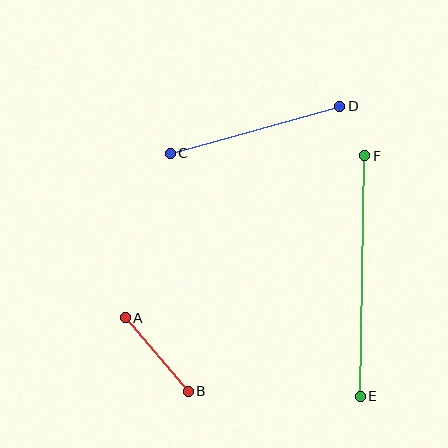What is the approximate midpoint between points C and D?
The midpoint is at approximately (255, 130) pixels.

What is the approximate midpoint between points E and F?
The midpoint is at approximately (362, 276) pixels.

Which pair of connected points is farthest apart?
Points E and F are farthest apart.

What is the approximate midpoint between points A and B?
The midpoint is at approximately (157, 355) pixels.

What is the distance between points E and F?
The distance is approximately 241 pixels.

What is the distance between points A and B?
The distance is approximately 97 pixels.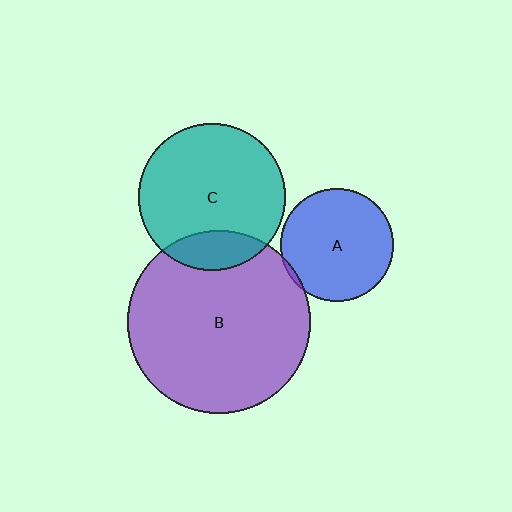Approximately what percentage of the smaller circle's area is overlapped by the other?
Approximately 15%.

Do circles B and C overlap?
Yes.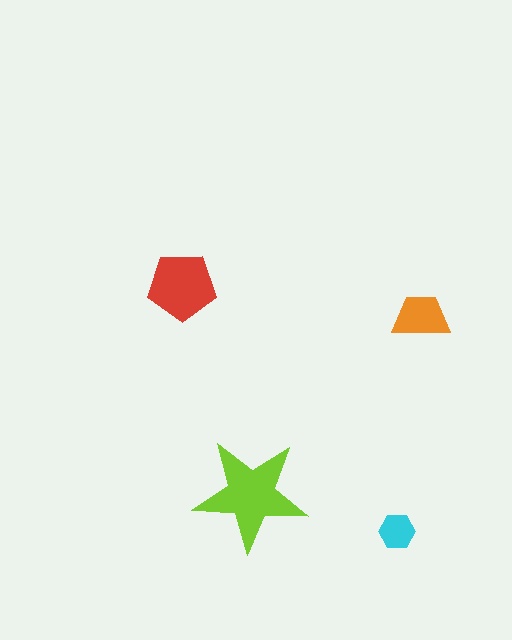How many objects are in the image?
There are 4 objects in the image.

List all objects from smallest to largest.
The cyan hexagon, the orange trapezoid, the red pentagon, the lime star.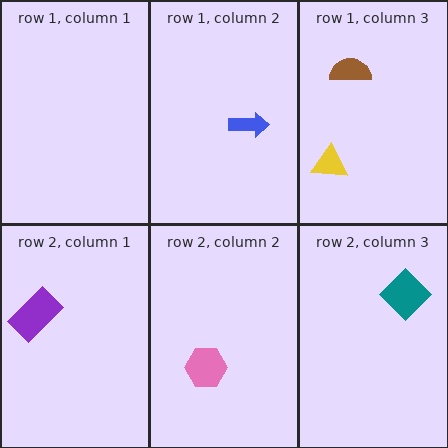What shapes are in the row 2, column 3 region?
The teal diamond.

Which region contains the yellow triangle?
The row 1, column 3 region.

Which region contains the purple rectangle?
The row 2, column 1 region.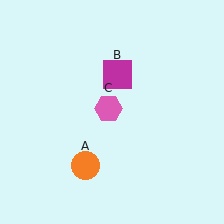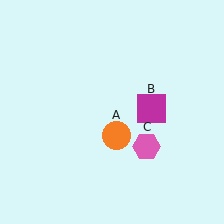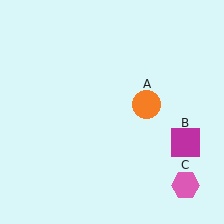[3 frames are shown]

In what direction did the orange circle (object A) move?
The orange circle (object A) moved up and to the right.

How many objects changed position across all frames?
3 objects changed position: orange circle (object A), magenta square (object B), pink hexagon (object C).